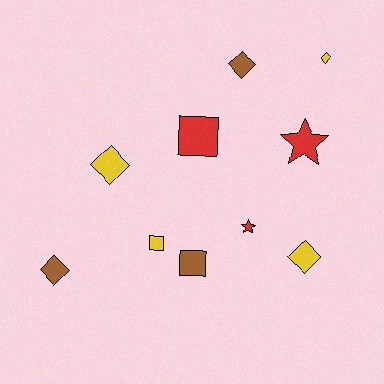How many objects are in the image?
There are 10 objects.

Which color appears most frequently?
Yellow, with 4 objects.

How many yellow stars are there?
There are no yellow stars.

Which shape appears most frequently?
Diamond, with 5 objects.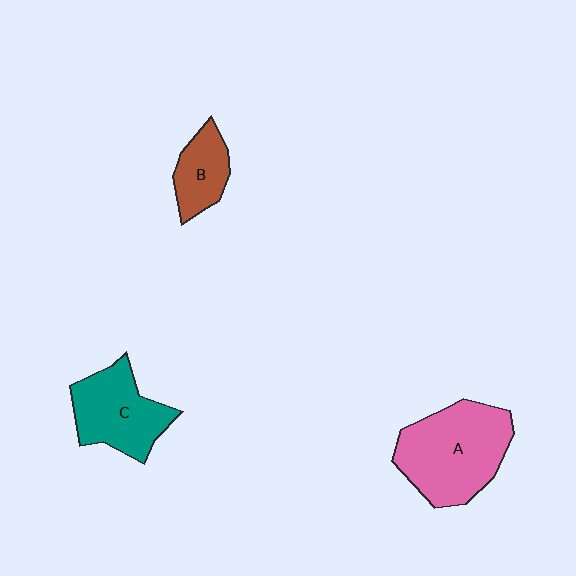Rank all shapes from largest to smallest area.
From largest to smallest: A (pink), C (teal), B (brown).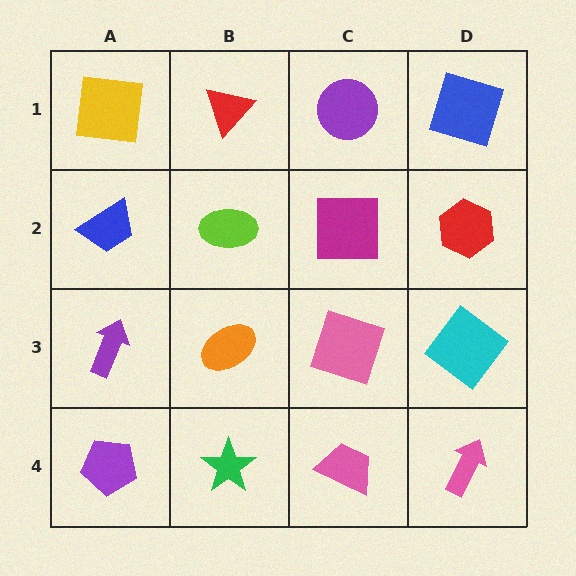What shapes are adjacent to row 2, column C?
A purple circle (row 1, column C), a pink square (row 3, column C), a lime ellipse (row 2, column B), a red hexagon (row 2, column D).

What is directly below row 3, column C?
A pink trapezoid.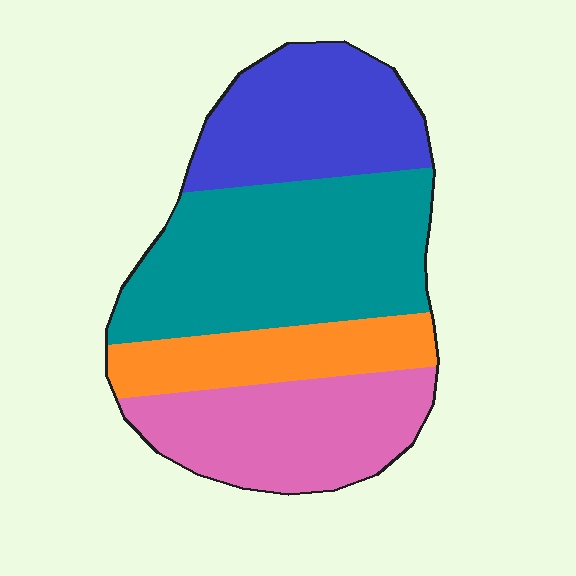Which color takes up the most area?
Teal, at roughly 35%.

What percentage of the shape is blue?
Blue covers 23% of the shape.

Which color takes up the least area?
Orange, at roughly 15%.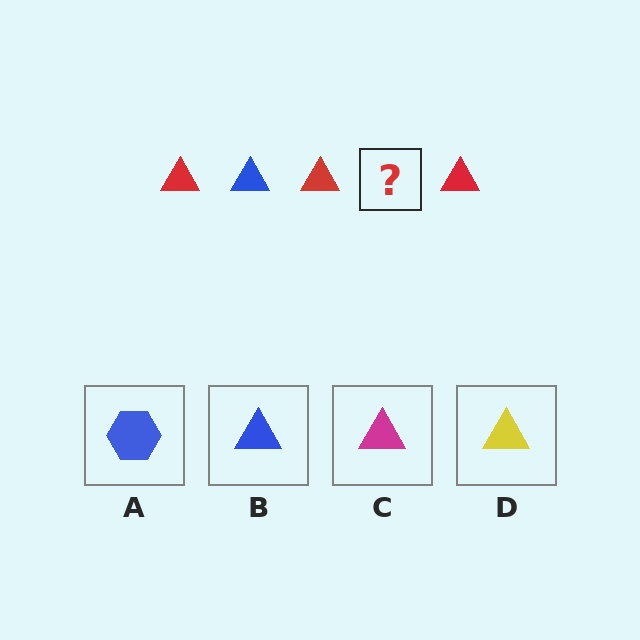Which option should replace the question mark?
Option B.